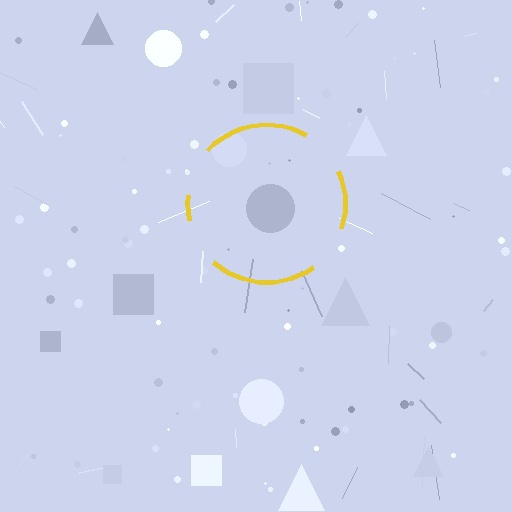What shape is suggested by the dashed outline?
The dashed outline suggests a circle.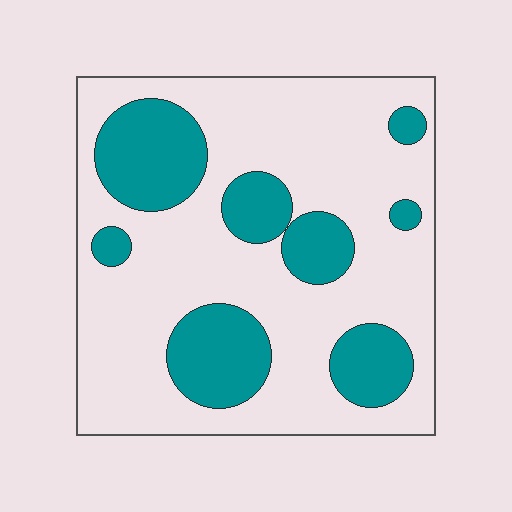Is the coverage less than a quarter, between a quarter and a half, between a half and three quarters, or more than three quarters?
Between a quarter and a half.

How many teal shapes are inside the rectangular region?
8.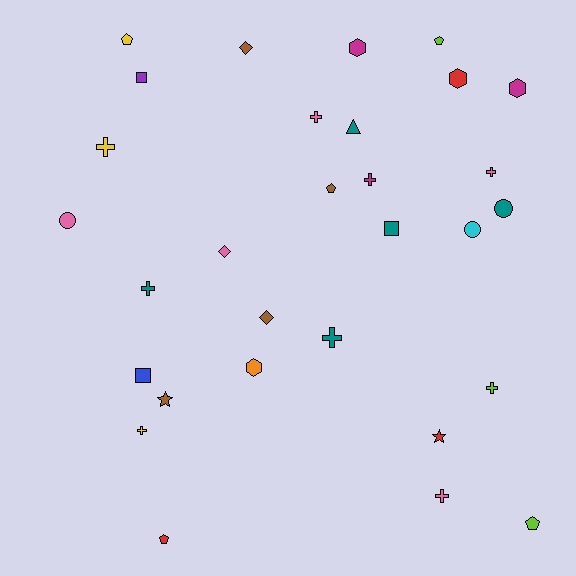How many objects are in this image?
There are 30 objects.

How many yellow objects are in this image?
There are 3 yellow objects.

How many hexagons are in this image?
There are 4 hexagons.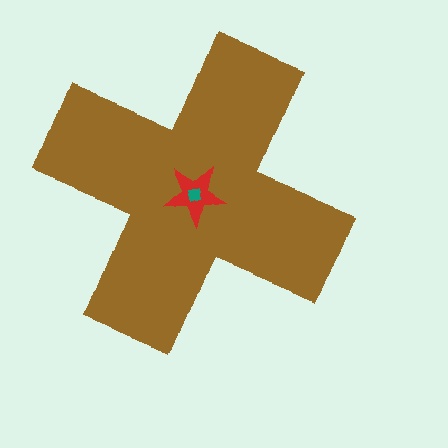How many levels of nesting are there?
3.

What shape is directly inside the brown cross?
The red star.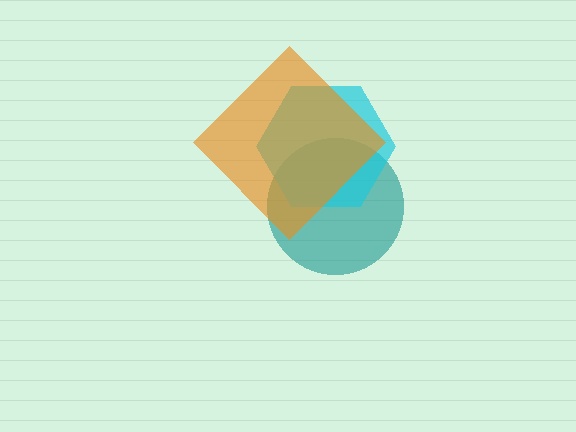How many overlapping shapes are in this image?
There are 3 overlapping shapes in the image.